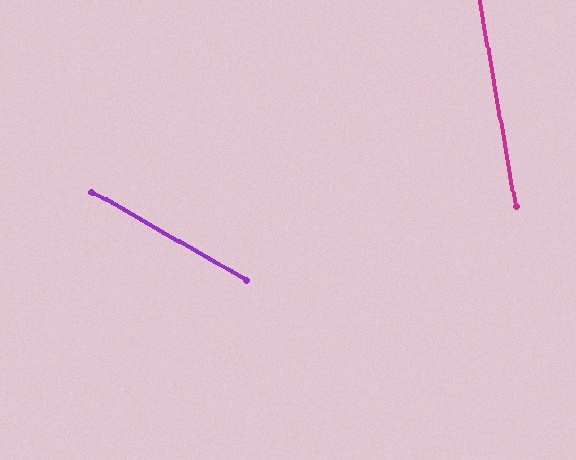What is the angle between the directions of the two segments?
Approximately 50 degrees.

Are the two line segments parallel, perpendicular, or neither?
Neither parallel nor perpendicular — they differ by about 50°.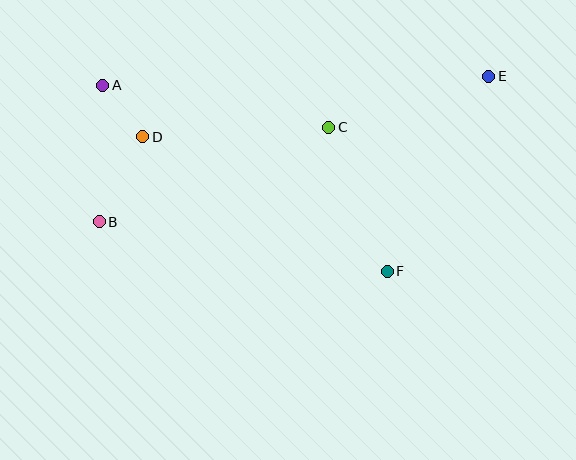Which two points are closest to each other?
Points A and D are closest to each other.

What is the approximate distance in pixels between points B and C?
The distance between B and C is approximately 248 pixels.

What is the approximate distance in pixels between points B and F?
The distance between B and F is approximately 292 pixels.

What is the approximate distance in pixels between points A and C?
The distance between A and C is approximately 230 pixels.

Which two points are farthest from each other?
Points B and E are farthest from each other.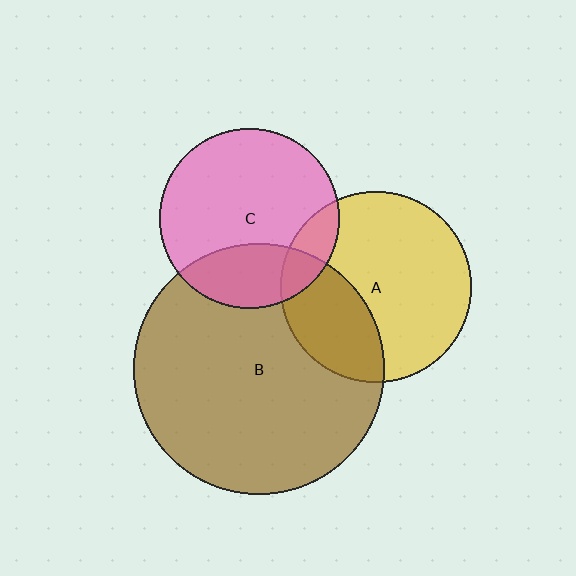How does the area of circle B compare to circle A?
Approximately 1.7 times.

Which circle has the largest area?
Circle B (brown).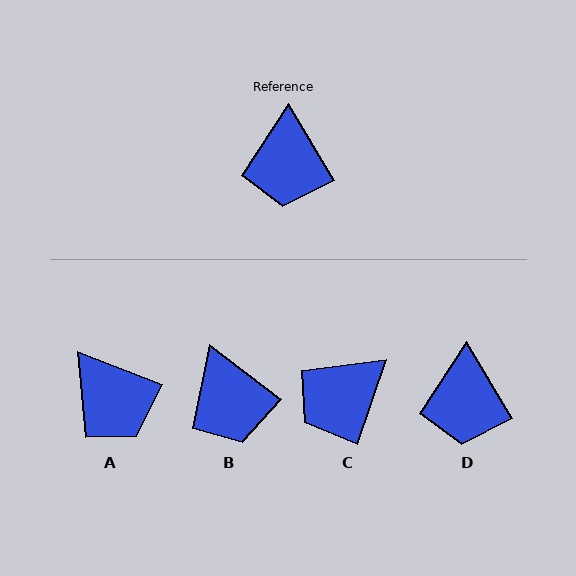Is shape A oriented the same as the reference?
No, it is off by about 38 degrees.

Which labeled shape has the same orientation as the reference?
D.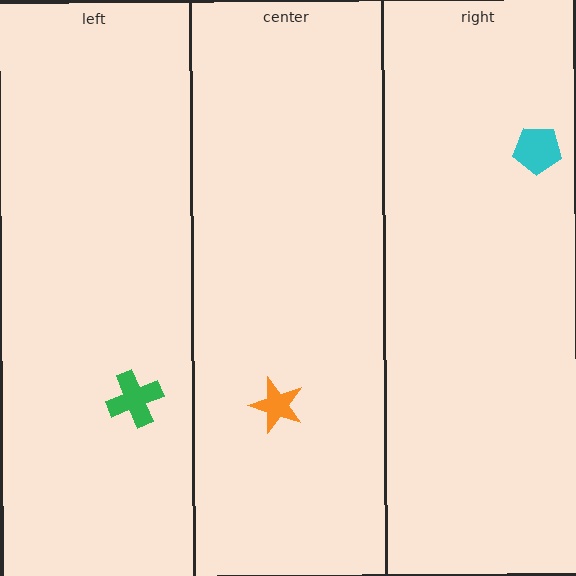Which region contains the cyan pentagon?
The right region.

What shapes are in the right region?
The cyan pentagon.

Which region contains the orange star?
The center region.